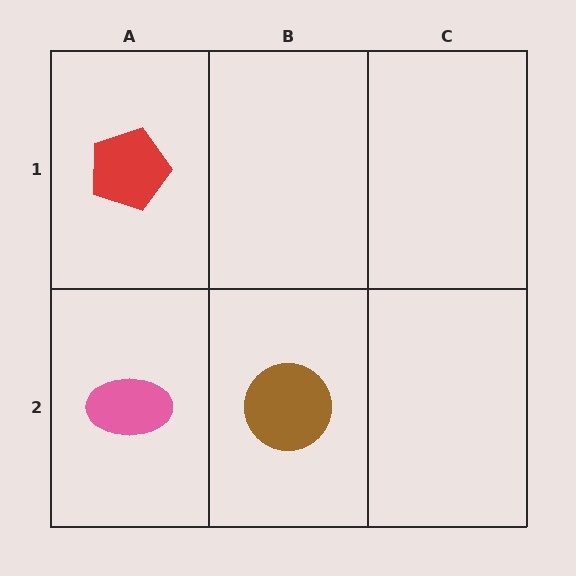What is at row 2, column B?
A brown circle.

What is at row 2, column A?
A pink ellipse.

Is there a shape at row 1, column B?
No, that cell is empty.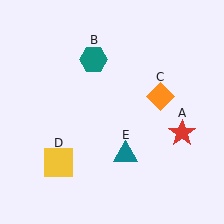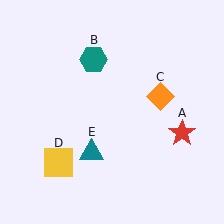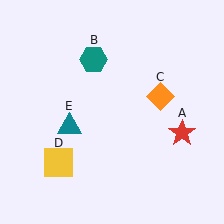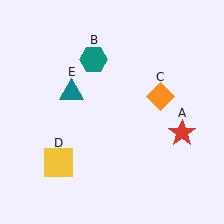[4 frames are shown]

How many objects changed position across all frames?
1 object changed position: teal triangle (object E).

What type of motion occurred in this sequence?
The teal triangle (object E) rotated clockwise around the center of the scene.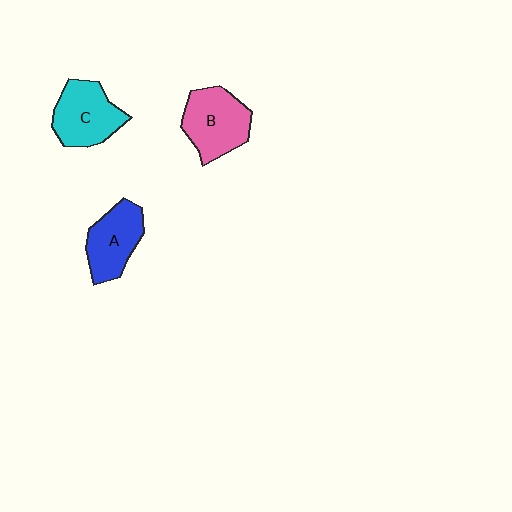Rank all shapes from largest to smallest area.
From largest to smallest: B (pink), C (cyan), A (blue).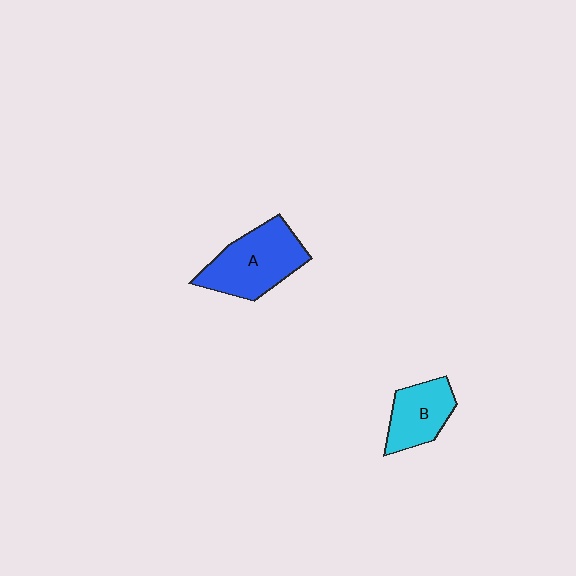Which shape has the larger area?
Shape A (blue).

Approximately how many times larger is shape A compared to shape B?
Approximately 1.5 times.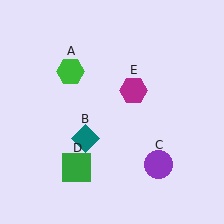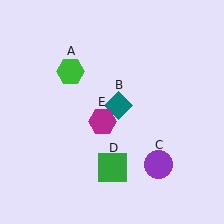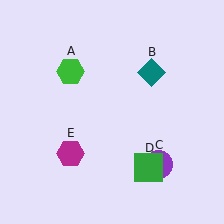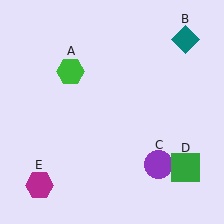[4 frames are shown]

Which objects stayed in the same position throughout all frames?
Green hexagon (object A) and purple circle (object C) remained stationary.